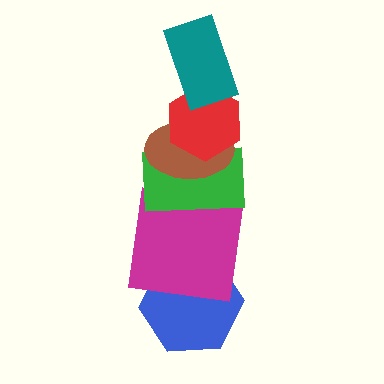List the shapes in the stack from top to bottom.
From top to bottom: the teal rectangle, the red hexagon, the brown ellipse, the green rectangle, the magenta square, the blue hexagon.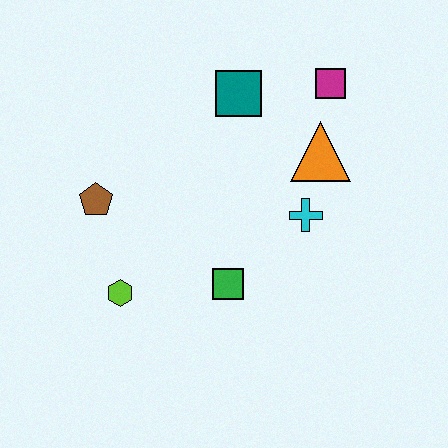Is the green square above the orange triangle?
No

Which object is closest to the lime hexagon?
The brown pentagon is closest to the lime hexagon.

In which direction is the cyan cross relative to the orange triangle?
The cyan cross is below the orange triangle.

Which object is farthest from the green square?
The magenta square is farthest from the green square.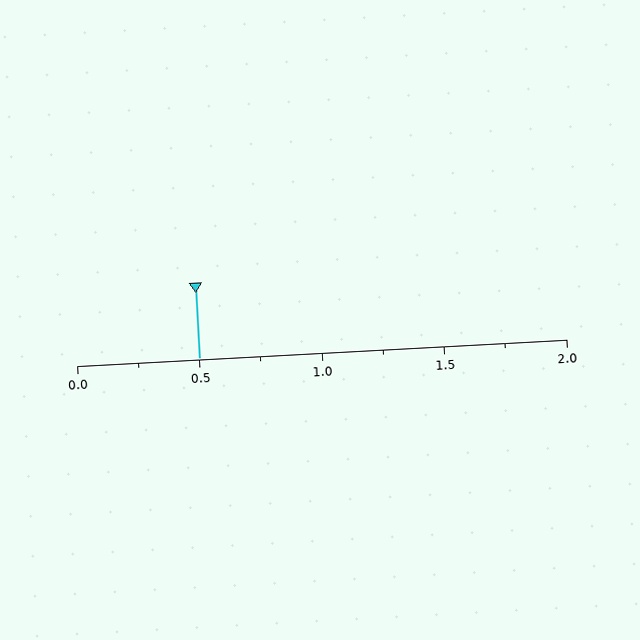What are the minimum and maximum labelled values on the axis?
The axis runs from 0.0 to 2.0.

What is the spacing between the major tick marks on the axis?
The major ticks are spaced 0.5 apart.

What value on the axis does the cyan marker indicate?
The marker indicates approximately 0.5.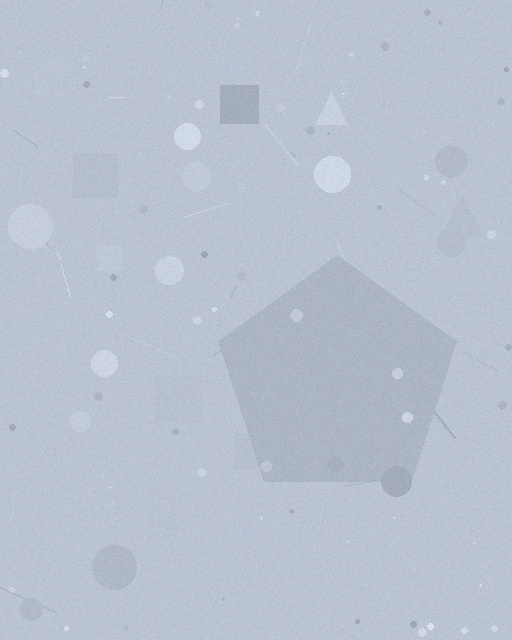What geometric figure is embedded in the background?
A pentagon is embedded in the background.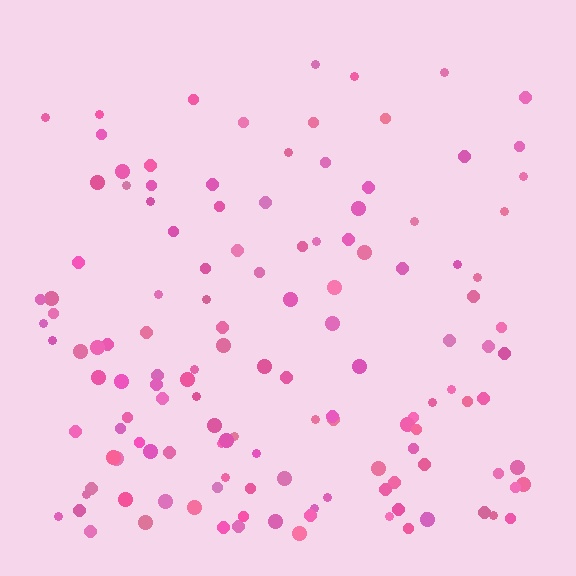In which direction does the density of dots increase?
From top to bottom, with the bottom side densest.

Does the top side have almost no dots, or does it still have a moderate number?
Still a moderate number, just noticeably fewer than the bottom.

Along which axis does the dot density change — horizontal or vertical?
Vertical.